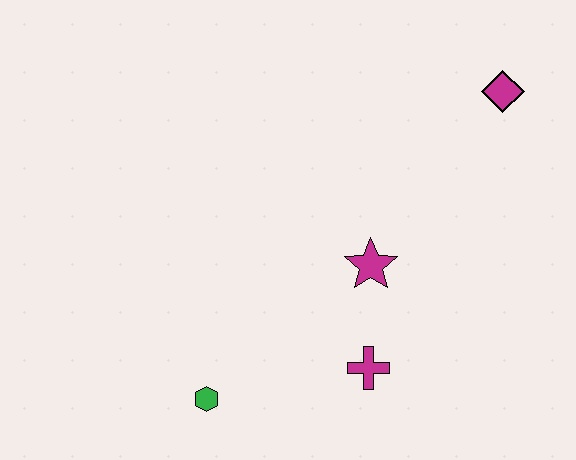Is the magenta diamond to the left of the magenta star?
No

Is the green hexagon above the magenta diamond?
No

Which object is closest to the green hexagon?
The magenta cross is closest to the green hexagon.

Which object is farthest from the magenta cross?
The magenta diamond is farthest from the magenta cross.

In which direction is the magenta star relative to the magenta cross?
The magenta star is above the magenta cross.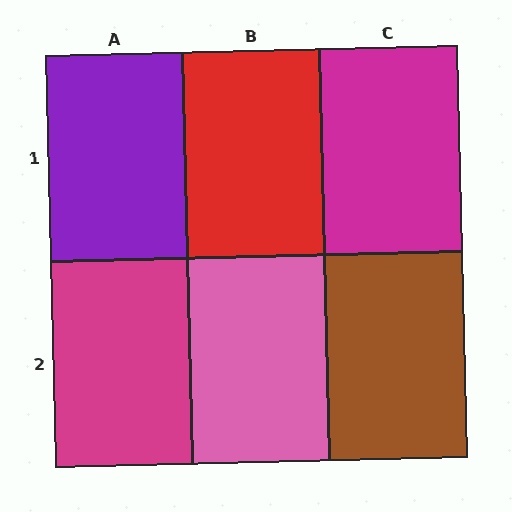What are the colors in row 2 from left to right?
Magenta, pink, brown.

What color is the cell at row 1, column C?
Magenta.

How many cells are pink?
1 cell is pink.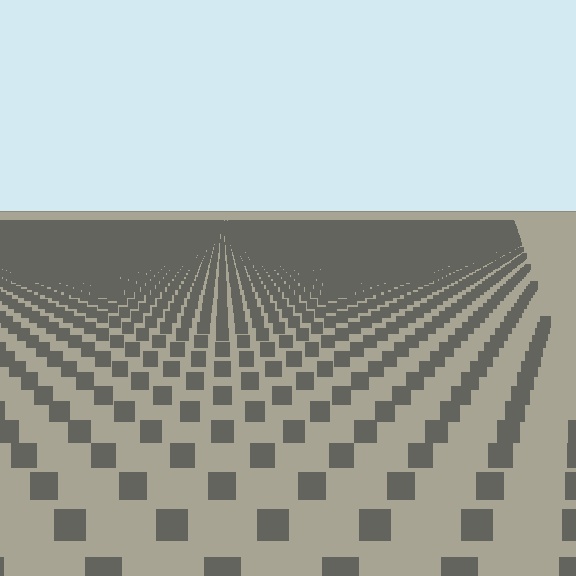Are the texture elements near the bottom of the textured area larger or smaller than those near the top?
Larger. Near the bottom, elements are closer to the viewer and appear at a bigger on-screen size.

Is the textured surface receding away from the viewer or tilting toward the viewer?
The surface is receding away from the viewer. Texture elements get smaller and denser toward the top.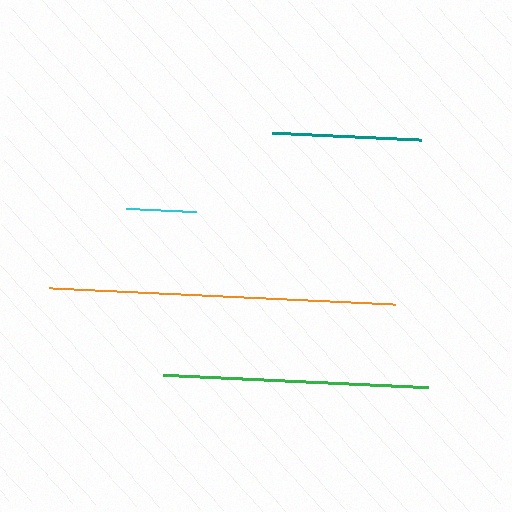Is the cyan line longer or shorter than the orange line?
The orange line is longer than the cyan line.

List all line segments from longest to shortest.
From longest to shortest: orange, green, teal, cyan.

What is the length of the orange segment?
The orange segment is approximately 346 pixels long.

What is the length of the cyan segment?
The cyan segment is approximately 70 pixels long.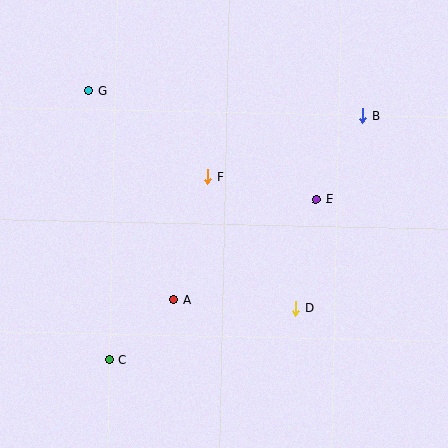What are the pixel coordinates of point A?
Point A is at (174, 300).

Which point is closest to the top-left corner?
Point G is closest to the top-left corner.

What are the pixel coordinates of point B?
Point B is at (363, 116).